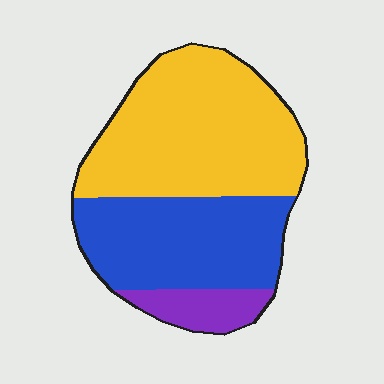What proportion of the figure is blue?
Blue takes up about three eighths (3/8) of the figure.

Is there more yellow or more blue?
Yellow.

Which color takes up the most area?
Yellow, at roughly 50%.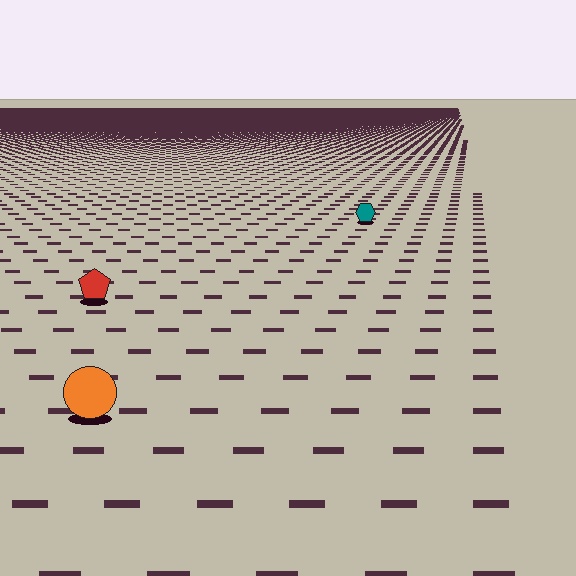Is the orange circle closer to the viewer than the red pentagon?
Yes. The orange circle is closer — you can tell from the texture gradient: the ground texture is coarser near it.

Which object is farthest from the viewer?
The teal hexagon is farthest from the viewer. It appears smaller and the ground texture around it is denser.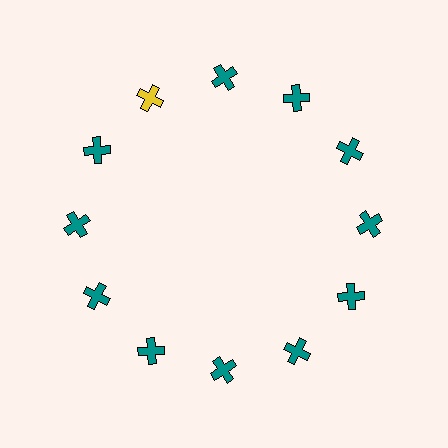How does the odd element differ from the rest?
It has a different color: yellow instead of teal.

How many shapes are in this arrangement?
There are 12 shapes arranged in a ring pattern.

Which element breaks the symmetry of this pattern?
The yellow cross at roughly the 11 o'clock position breaks the symmetry. All other shapes are teal crosses.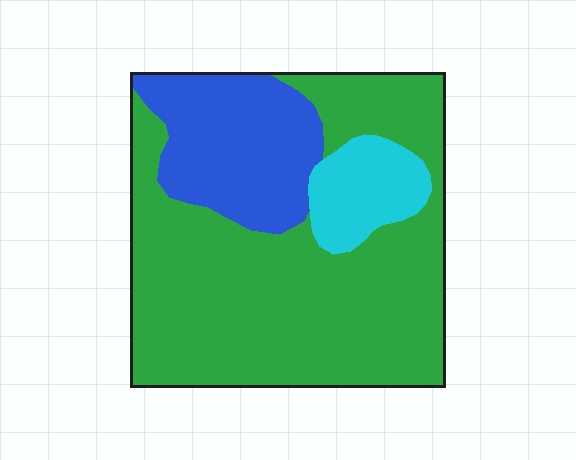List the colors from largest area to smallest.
From largest to smallest: green, blue, cyan.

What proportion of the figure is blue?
Blue takes up about one quarter (1/4) of the figure.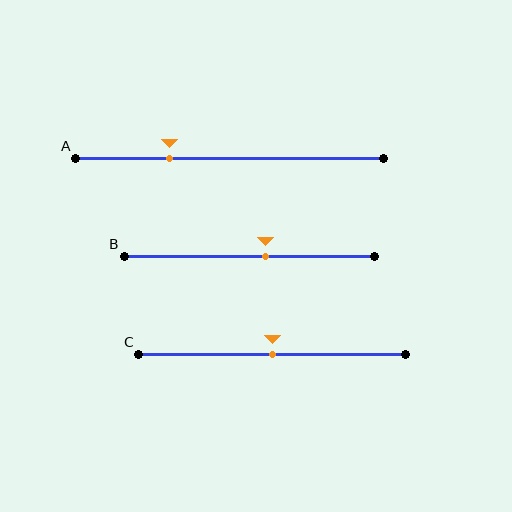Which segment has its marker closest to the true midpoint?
Segment C has its marker closest to the true midpoint.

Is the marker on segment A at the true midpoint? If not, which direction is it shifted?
No, the marker on segment A is shifted to the left by about 20% of the segment length.